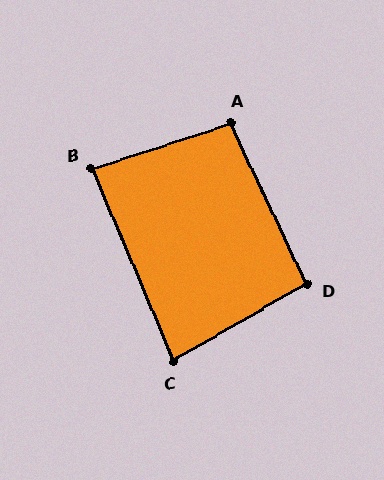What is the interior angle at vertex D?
Approximately 95 degrees (approximately right).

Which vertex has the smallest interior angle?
C, at approximately 83 degrees.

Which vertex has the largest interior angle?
A, at approximately 97 degrees.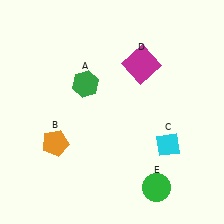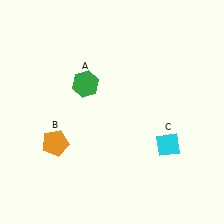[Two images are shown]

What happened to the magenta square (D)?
The magenta square (D) was removed in Image 2. It was in the top-right area of Image 1.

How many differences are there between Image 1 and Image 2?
There are 2 differences between the two images.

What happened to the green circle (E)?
The green circle (E) was removed in Image 2. It was in the bottom-right area of Image 1.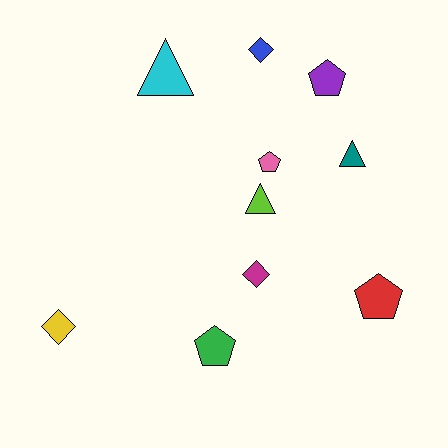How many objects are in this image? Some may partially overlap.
There are 10 objects.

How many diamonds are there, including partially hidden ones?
There are 3 diamonds.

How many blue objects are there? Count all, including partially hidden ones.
There is 1 blue object.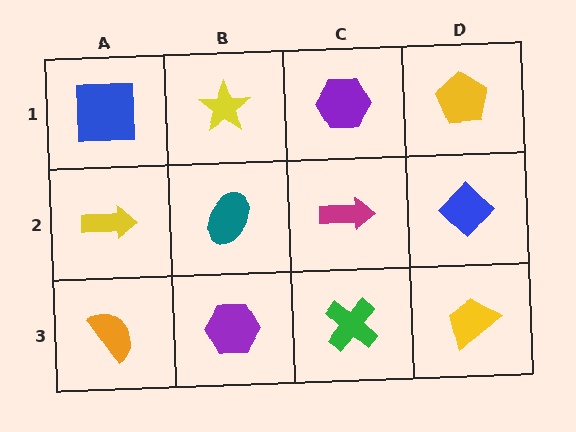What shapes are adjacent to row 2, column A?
A blue square (row 1, column A), an orange semicircle (row 3, column A), a teal ellipse (row 2, column B).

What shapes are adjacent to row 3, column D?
A blue diamond (row 2, column D), a green cross (row 3, column C).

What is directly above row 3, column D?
A blue diamond.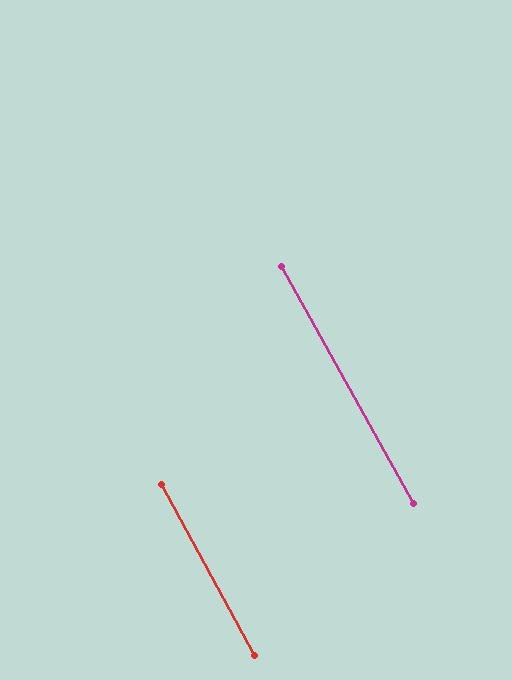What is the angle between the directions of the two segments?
Approximately 1 degree.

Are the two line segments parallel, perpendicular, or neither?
Parallel — their directions differ by only 0.7°.